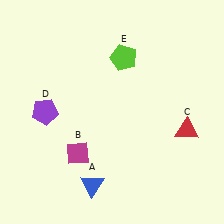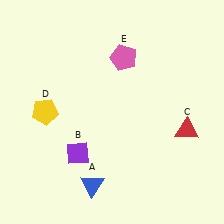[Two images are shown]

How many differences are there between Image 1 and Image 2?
There are 3 differences between the two images.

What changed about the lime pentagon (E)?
In Image 1, E is lime. In Image 2, it changed to pink.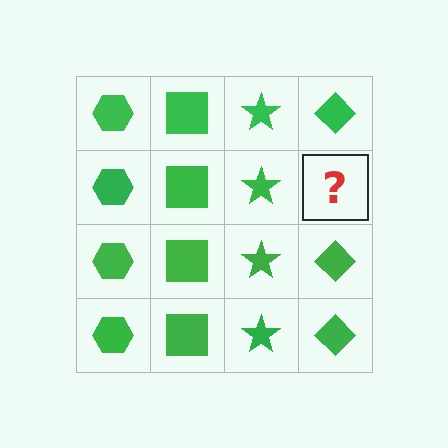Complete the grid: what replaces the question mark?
The question mark should be replaced with a green diamond.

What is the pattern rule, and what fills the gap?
The rule is that each column has a consistent shape. The gap should be filled with a green diamond.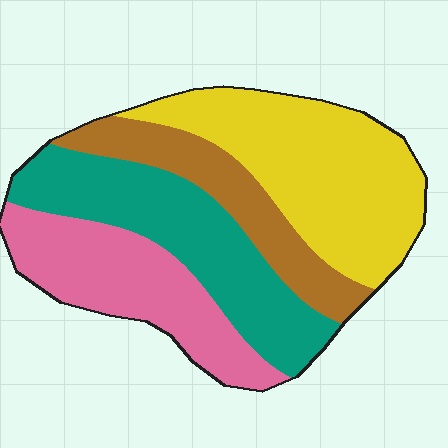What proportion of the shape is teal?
Teal covers around 30% of the shape.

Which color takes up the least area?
Brown, at roughly 15%.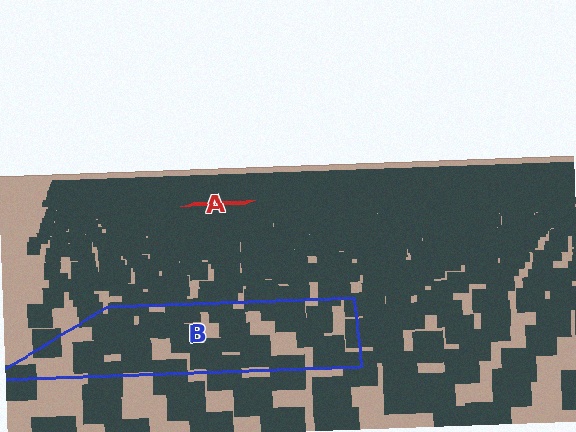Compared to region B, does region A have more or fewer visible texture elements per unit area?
Region A has more texture elements per unit area — they are packed more densely because it is farther away.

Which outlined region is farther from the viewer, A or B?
Region A is farther from the viewer — the texture elements inside it appear smaller and more densely packed.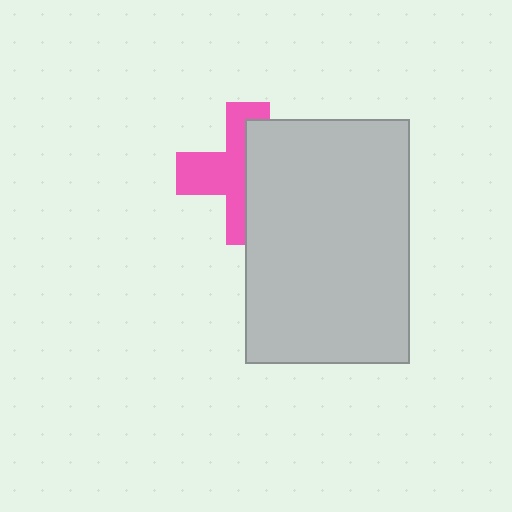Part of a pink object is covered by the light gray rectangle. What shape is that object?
It is a cross.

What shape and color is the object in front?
The object in front is a light gray rectangle.